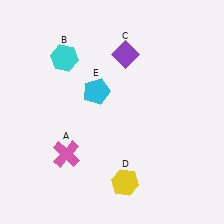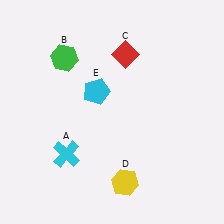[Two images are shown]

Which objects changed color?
A changed from pink to cyan. B changed from cyan to green. C changed from purple to red.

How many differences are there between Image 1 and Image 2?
There are 3 differences between the two images.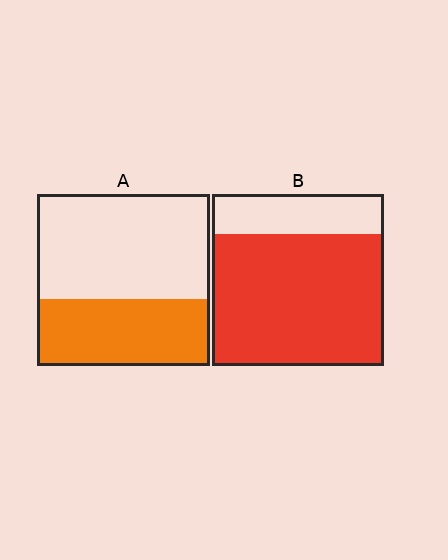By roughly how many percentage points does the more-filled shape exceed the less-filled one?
By roughly 40 percentage points (B over A).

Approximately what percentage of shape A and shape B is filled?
A is approximately 40% and B is approximately 75%.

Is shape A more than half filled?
No.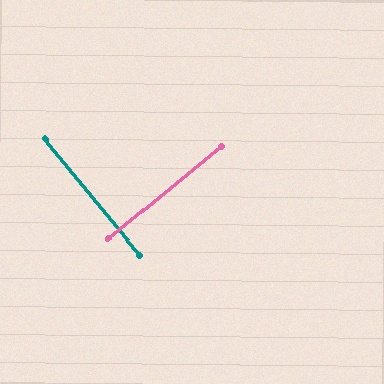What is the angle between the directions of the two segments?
Approximately 90 degrees.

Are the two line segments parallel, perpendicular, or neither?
Perpendicular — they meet at approximately 90°.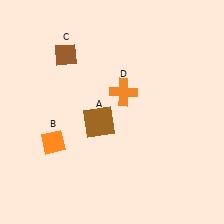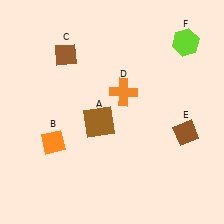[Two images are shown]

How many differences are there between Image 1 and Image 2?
There are 2 differences between the two images.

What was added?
A brown diamond (E), a lime hexagon (F) were added in Image 2.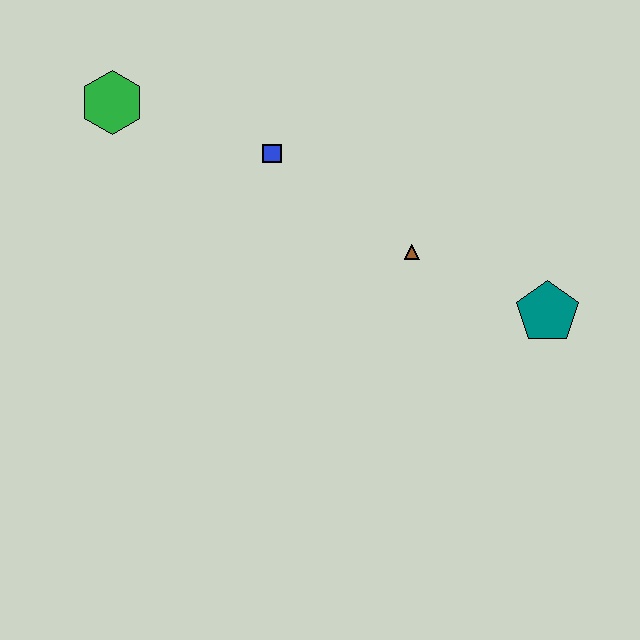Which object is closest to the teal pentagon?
The brown triangle is closest to the teal pentagon.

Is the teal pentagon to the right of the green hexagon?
Yes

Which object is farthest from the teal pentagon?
The green hexagon is farthest from the teal pentagon.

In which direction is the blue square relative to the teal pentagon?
The blue square is to the left of the teal pentagon.